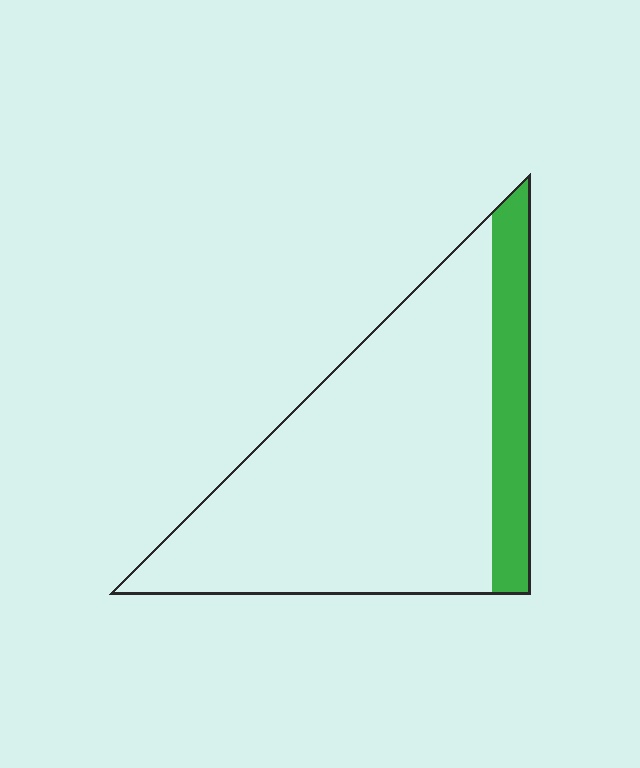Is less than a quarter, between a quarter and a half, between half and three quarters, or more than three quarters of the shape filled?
Less than a quarter.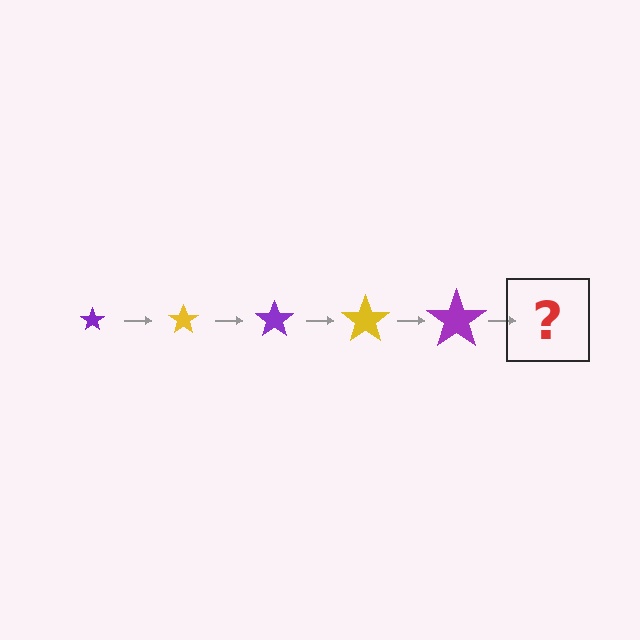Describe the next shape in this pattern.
It should be a yellow star, larger than the previous one.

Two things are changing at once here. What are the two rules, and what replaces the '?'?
The two rules are that the star grows larger each step and the color cycles through purple and yellow. The '?' should be a yellow star, larger than the previous one.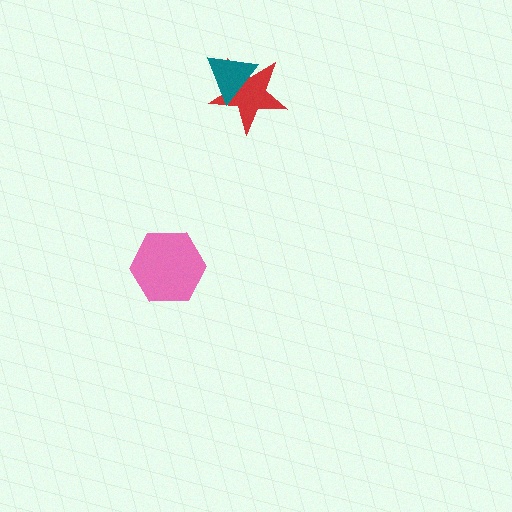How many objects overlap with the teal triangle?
1 object overlaps with the teal triangle.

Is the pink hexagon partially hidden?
No, no other shape covers it.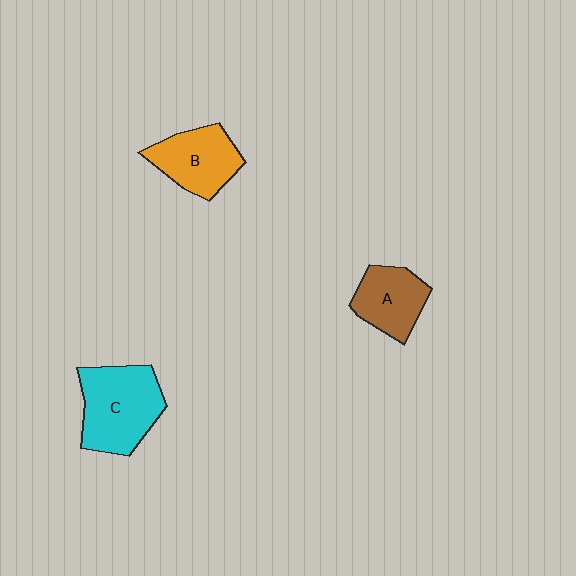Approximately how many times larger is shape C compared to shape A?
Approximately 1.5 times.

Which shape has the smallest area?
Shape A (brown).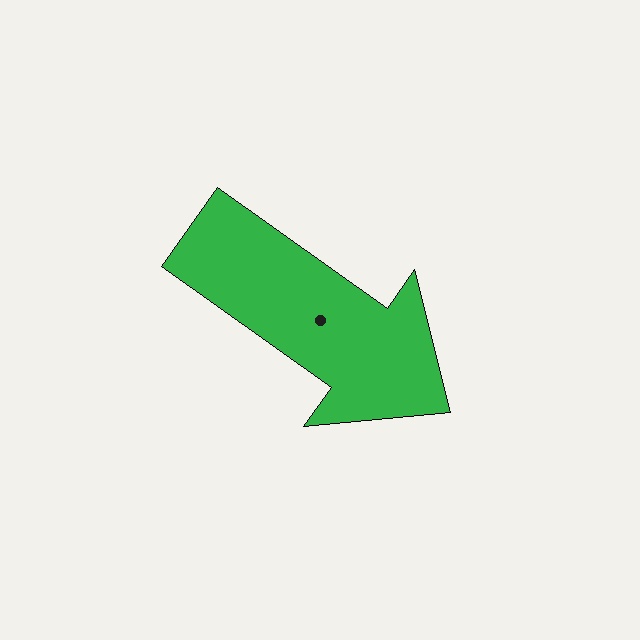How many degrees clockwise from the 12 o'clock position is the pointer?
Approximately 125 degrees.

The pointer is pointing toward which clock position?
Roughly 4 o'clock.